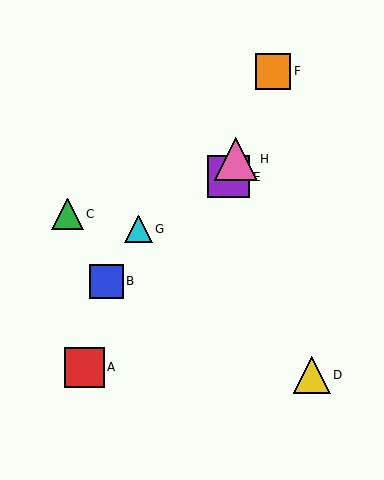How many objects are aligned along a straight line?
3 objects (E, F, H) are aligned along a straight line.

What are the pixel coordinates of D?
Object D is at (312, 375).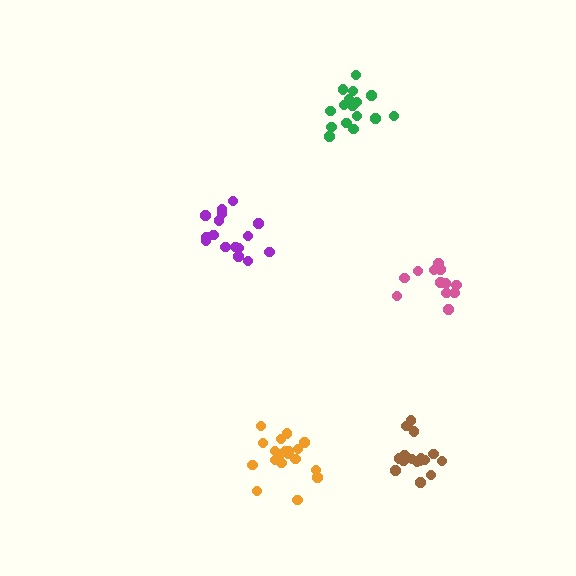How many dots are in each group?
Group 1: 16 dots, Group 2: 17 dots, Group 3: 13 dots, Group 4: 19 dots, Group 5: 17 dots (82 total).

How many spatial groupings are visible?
There are 5 spatial groupings.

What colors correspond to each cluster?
The clusters are colored: green, brown, pink, orange, purple.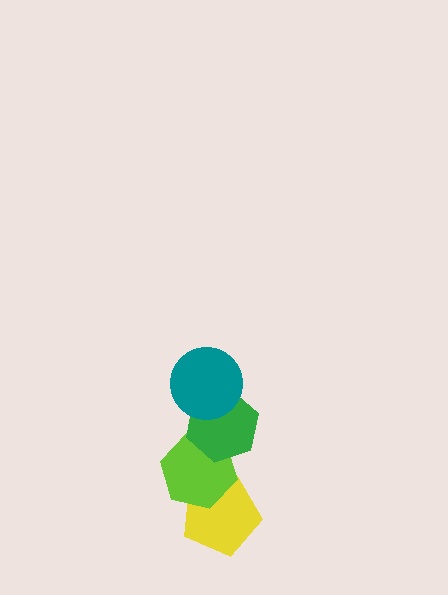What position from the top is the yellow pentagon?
The yellow pentagon is 4th from the top.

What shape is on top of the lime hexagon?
The green hexagon is on top of the lime hexagon.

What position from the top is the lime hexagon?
The lime hexagon is 3rd from the top.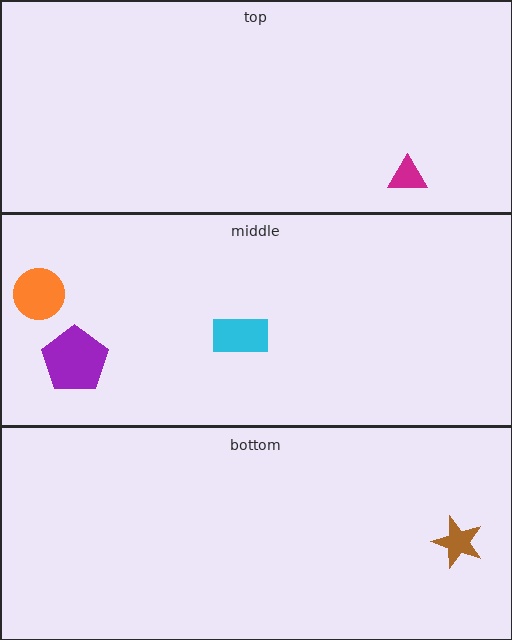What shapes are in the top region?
The magenta triangle.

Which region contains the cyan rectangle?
The middle region.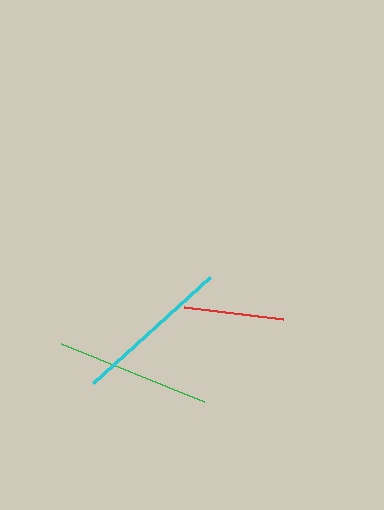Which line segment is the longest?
The cyan line is the longest at approximately 158 pixels.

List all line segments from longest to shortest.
From longest to shortest: cyan, green, red.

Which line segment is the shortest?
The red line is the shortest at approximately 100 pixels.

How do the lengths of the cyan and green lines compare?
The cyan and green lines are approximately the same length.